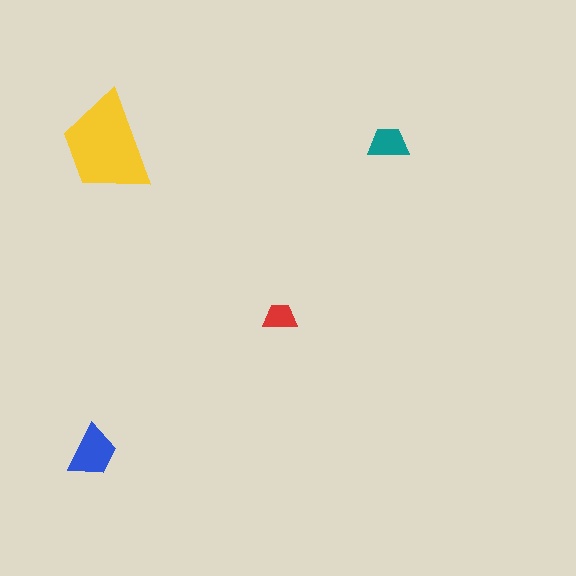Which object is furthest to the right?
The teal trapezoid is rightmost.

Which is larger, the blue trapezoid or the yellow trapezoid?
The yellow one.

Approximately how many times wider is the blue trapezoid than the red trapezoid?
About 1.5 times wider.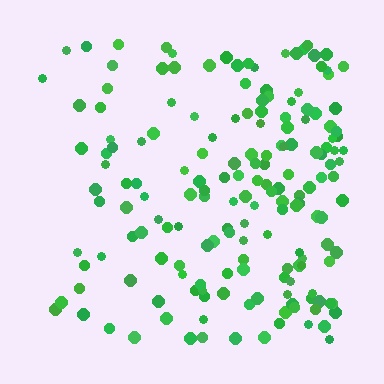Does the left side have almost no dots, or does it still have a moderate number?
Still a moderate number, just noticeably fewer than the right.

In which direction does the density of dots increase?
From left to right, with the right side densest.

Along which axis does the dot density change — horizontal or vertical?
Horizontal.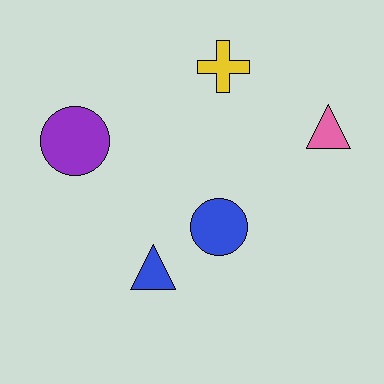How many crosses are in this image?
There is 1 cross.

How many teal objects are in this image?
There are no teal objects.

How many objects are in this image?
There are 5 objects.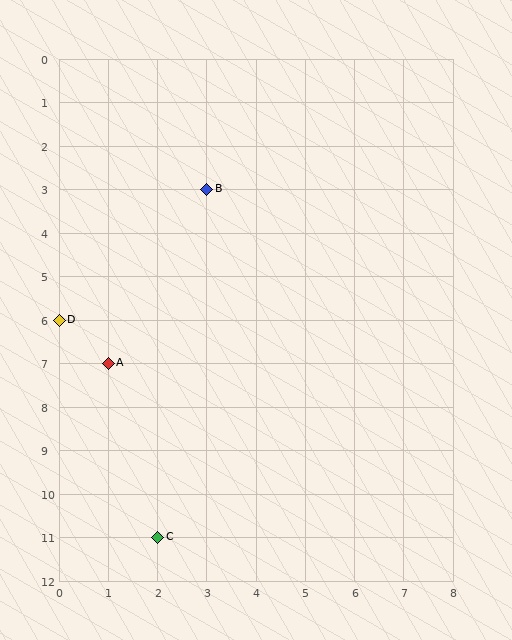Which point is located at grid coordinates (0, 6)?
Point D is at (0, 6).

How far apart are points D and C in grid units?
Points D and C are 2 columns and 5 rows apart (about 5.4 grid units diagonally).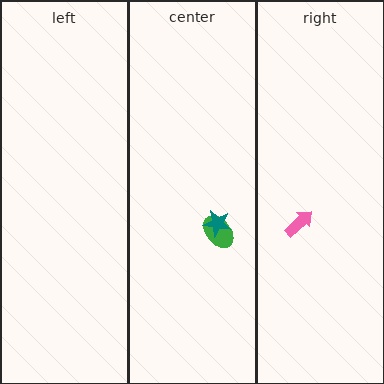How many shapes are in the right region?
1.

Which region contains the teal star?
The center region.